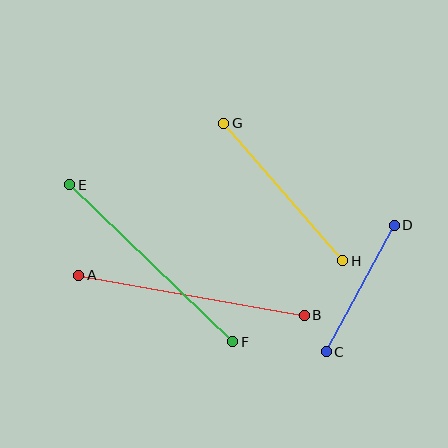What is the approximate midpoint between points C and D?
The midpoint is at approximately (360, 288) pixels.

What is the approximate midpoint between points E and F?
The midpoint is at approximately (151, 263) pixels.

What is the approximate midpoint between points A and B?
The midpoint is at approximately (192, 295) pixels.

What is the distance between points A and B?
The distance is approximately 229 pixels.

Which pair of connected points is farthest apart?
Points A and B are farthest apart.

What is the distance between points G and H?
The distance is approximately 182 pixels.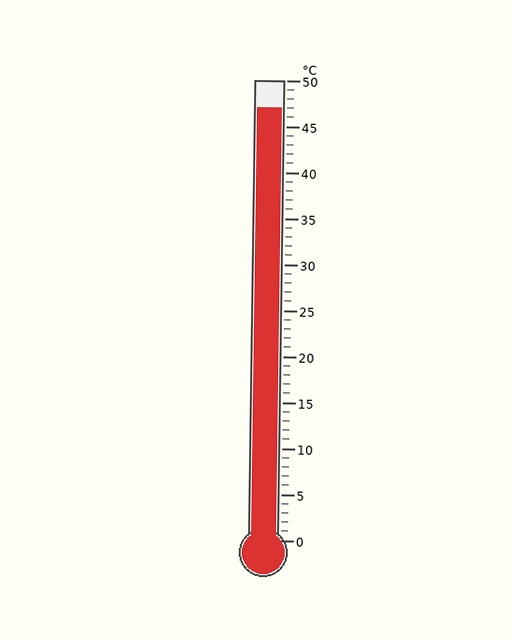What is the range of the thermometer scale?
The thermometer scale ranges from 0°C to 50°C.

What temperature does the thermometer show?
The thermometer shows approximately 47°C.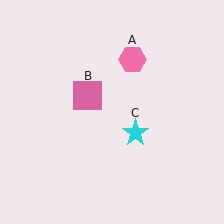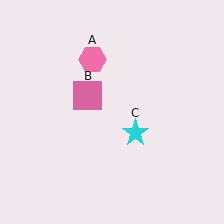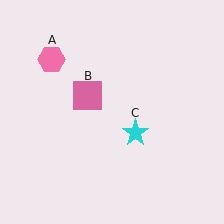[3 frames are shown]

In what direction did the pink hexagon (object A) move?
The pink hexagon (object A) moved left.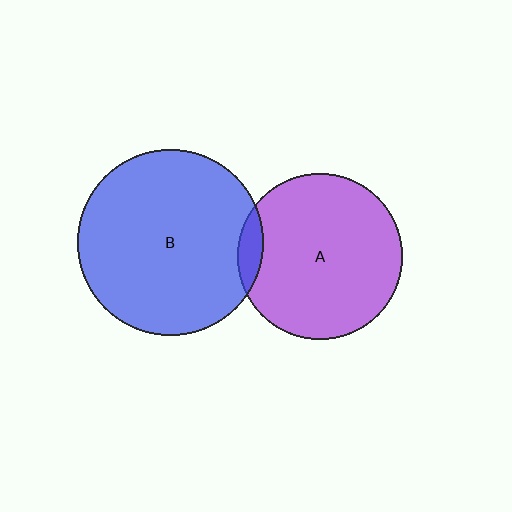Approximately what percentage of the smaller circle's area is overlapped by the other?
Approximately 5%.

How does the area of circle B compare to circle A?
Approximately 1.3 times.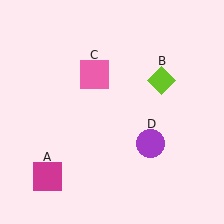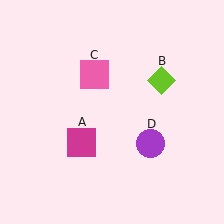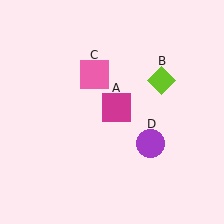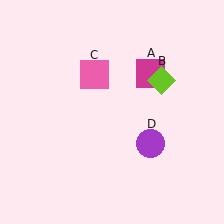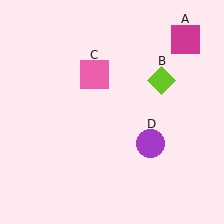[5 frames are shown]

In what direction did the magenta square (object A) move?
The magenta square (object A) moved up and to the right.